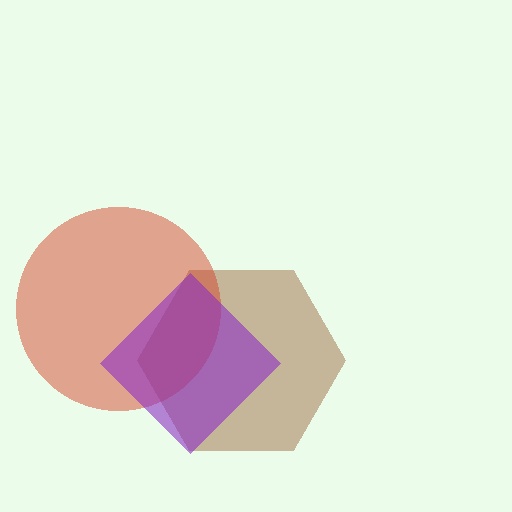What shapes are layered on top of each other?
The layered shapes are: a brown hexagon, a red circle, a purple diamond.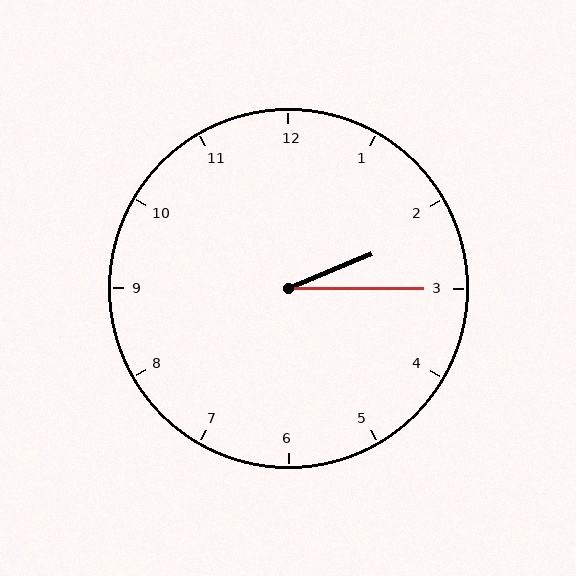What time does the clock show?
2:15.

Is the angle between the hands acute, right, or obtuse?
It is acute.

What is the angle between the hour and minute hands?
Approximately 22 degrees.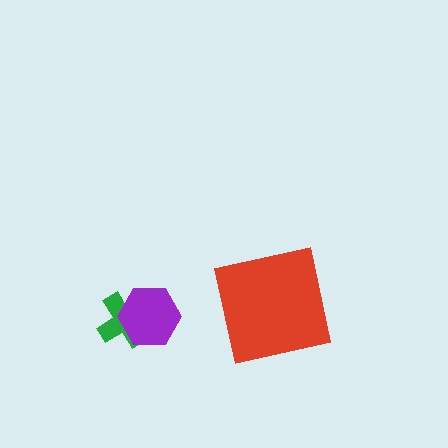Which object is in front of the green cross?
The purple hexagon is in front of the green cross.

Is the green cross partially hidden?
Yes, it is partially covered by another shape.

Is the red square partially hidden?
No, no other shape covers it.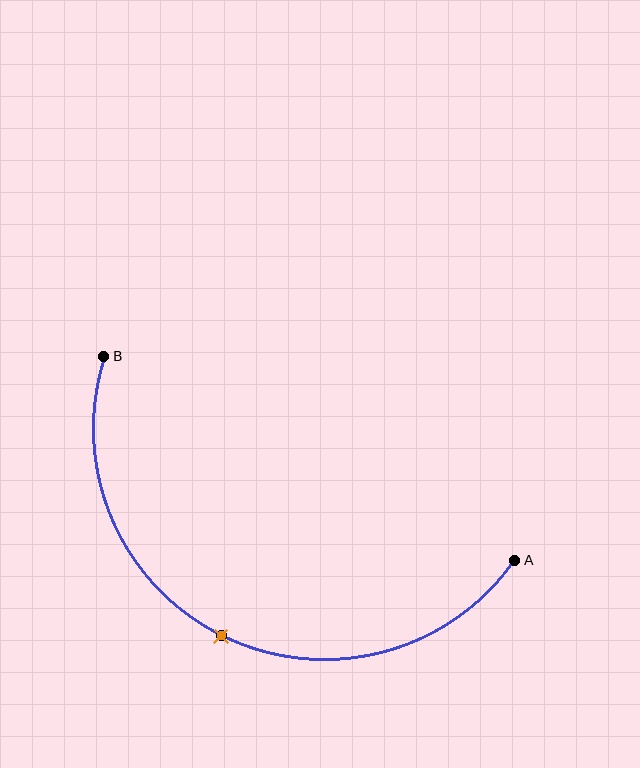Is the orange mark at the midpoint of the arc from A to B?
Yes. The orange mark lies on the arc at equal arc-length from both A and B — it is the arc midpoint.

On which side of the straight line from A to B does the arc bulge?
The arc bulges below the straight line connecting A and B.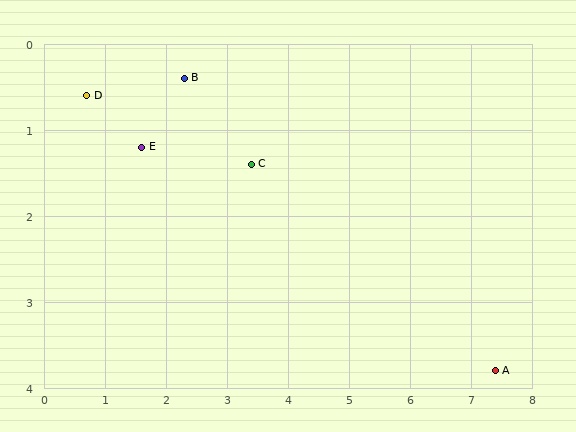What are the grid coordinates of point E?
Point E is at approximately (1.6, 1.2).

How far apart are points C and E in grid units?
Points C and E are about 1.8 grid units apart.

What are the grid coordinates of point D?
Point D is at approximately (0.7, 0.6).